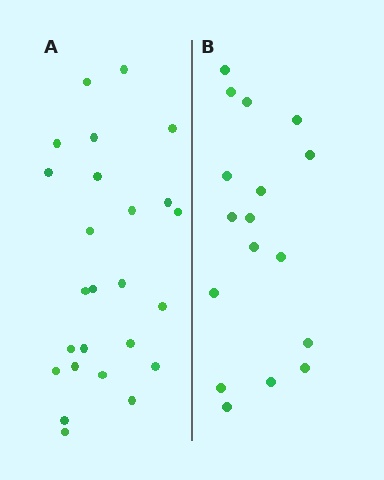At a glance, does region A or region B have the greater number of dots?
Region A (the left region) has more dots.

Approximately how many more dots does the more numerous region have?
Region A has roughly 8 or so more dots than region B.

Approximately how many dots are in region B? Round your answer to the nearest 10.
About 20 dots. (The exact count is 17, which rounds to 20.)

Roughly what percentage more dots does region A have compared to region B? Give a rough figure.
About 45% more.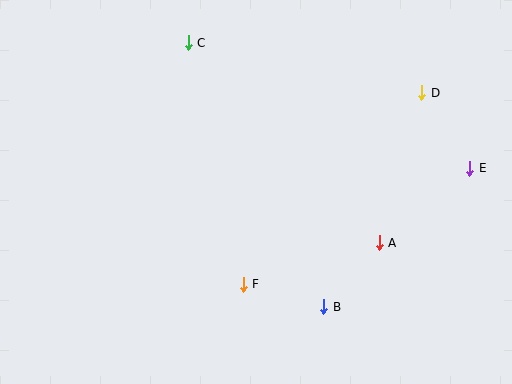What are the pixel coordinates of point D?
Point D is at (422, 93).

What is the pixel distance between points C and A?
The distance between C and A is 277 pixels.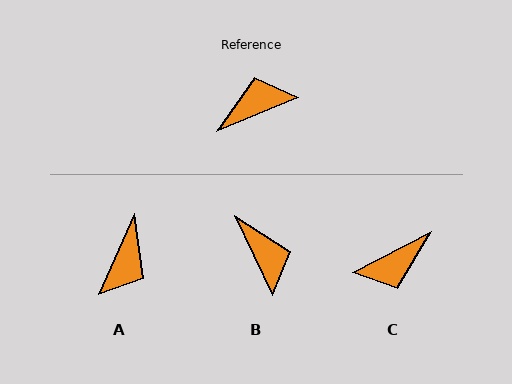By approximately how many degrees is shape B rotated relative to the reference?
Approximately 87 degrees clockwise.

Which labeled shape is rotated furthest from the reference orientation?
C, about 175 degrees away.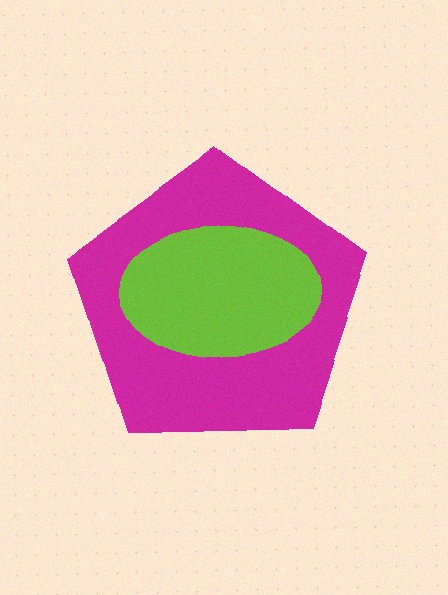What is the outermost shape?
The magenta pentagon.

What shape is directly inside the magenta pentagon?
The lime ellipse.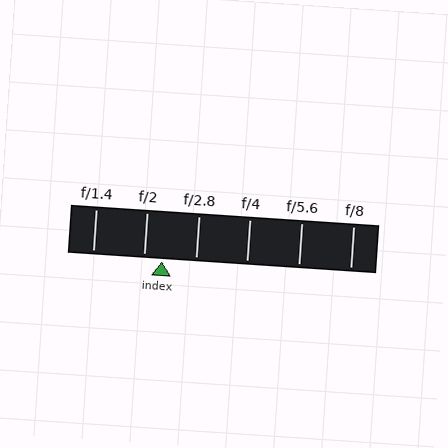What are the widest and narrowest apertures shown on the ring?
The widest aperture shown is f/1.4 and the narrowest is f/8.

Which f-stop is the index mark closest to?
The index mark is closest to f/2.